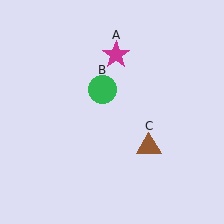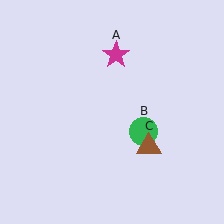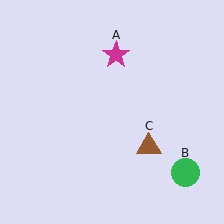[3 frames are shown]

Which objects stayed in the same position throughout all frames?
Magenta star (object A) and brown triangle (object C) remained stationary.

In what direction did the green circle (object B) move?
The green circle (object B) moved down and to the right.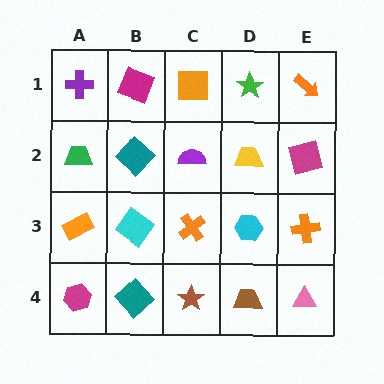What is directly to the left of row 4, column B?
A magenta hexagon.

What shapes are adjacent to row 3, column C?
A purple semicircle (row 2, column C), a brown star (row 4, column C), a cyan diamond (row 3, column B), a cyan hexagon (row 3, column D).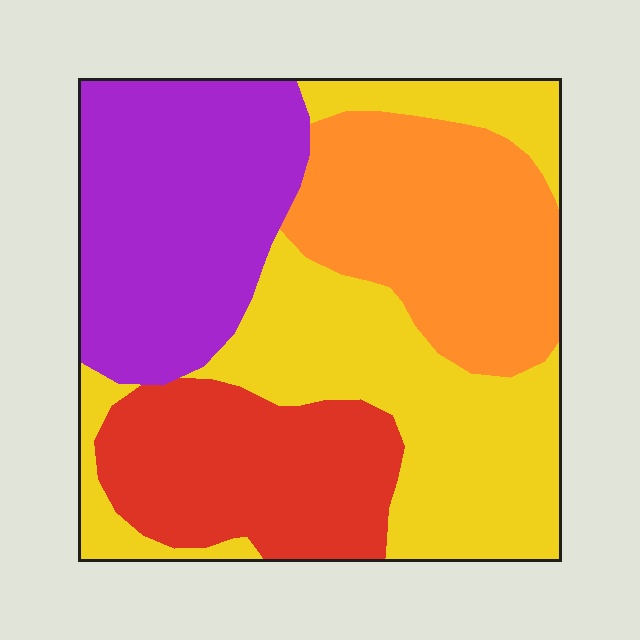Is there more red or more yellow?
Yellow.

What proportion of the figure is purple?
Purple covers 25% of the figure.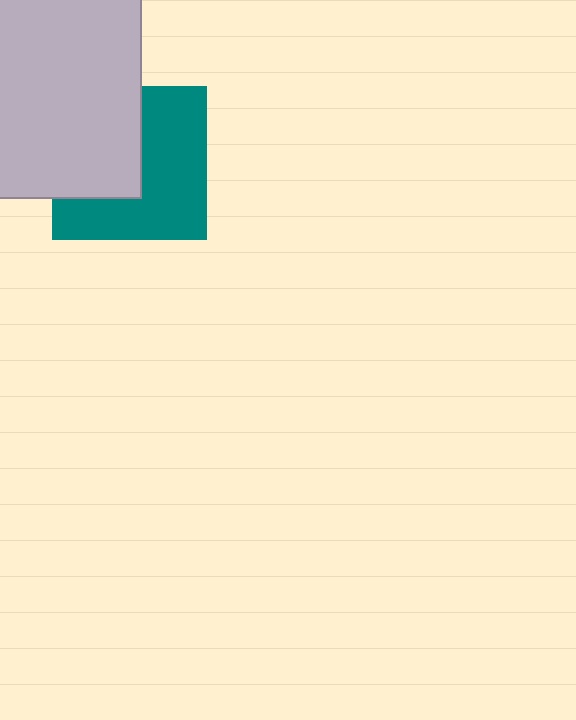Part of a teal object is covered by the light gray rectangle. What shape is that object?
It is a square.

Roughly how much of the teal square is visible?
About half of it is visible (roughly 57%).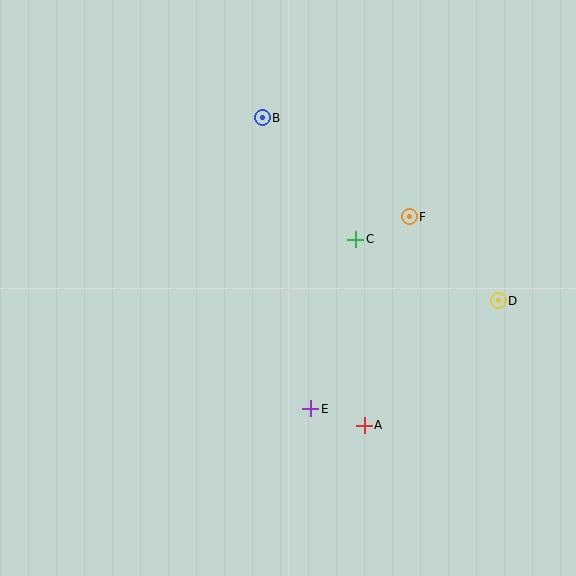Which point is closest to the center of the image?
Point C at (356, 239) is closest to the center.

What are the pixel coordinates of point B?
Point B is at (262, 118).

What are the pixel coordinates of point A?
Point A is at (364, 425).